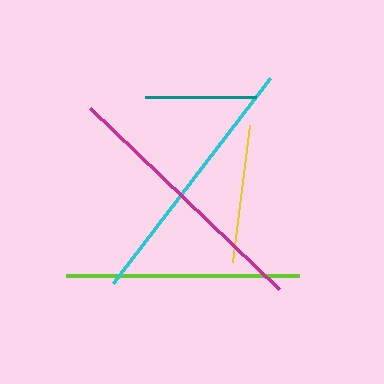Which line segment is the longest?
The magenta line is the longest at approximately 262 pixels.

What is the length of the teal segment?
The teal segment is approximately 111 pixels long.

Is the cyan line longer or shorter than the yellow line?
The cyan line is longer than the yellow line.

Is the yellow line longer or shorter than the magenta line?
The magenta line is longer than the yellow line.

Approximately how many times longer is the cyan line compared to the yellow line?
The cyan line is approximately 1.9 times the length of the yellow line.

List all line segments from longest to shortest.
From longest to shortest: magenta, cyan, lime, yellow, teal.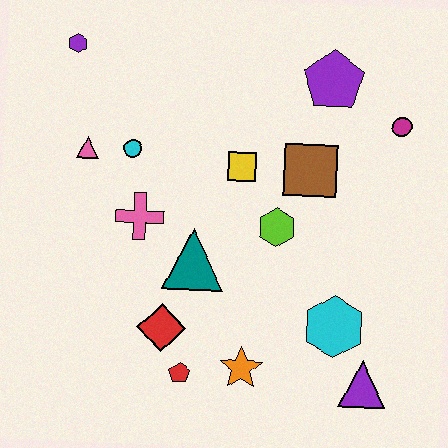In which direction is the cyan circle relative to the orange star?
The cyan circle is above the orange star.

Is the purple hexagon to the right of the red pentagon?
No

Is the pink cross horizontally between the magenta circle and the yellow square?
No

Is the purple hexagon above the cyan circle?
Yes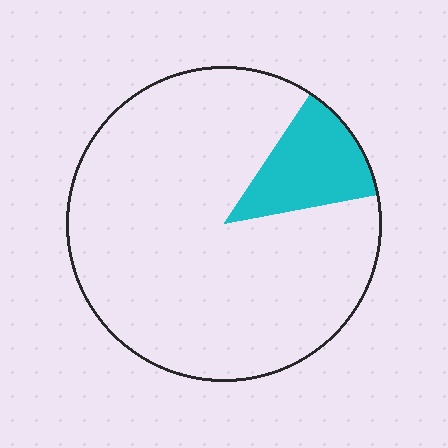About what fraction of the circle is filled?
About one eighth (1/8).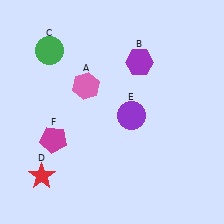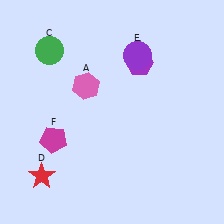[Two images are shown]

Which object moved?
The purple circle (E) moved up.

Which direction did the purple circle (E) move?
The purple circle (E) moved up.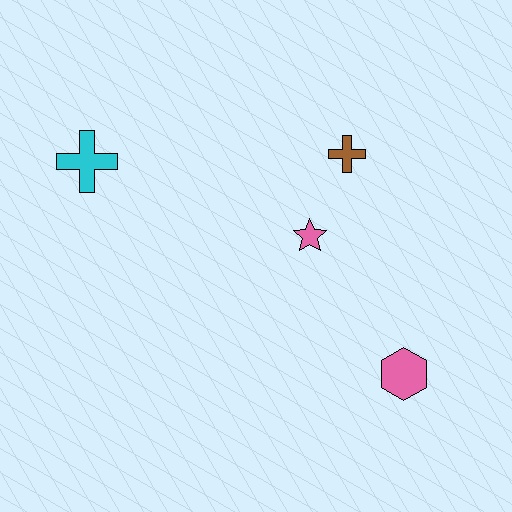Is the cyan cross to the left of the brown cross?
Yes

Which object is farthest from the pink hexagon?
The cyan cross is farthest from the pink hexagon.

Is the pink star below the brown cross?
Yes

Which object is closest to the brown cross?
The pink star is closest to the brown cross.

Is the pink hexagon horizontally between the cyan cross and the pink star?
No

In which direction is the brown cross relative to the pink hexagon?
The brown cross is above the pink hexagon.